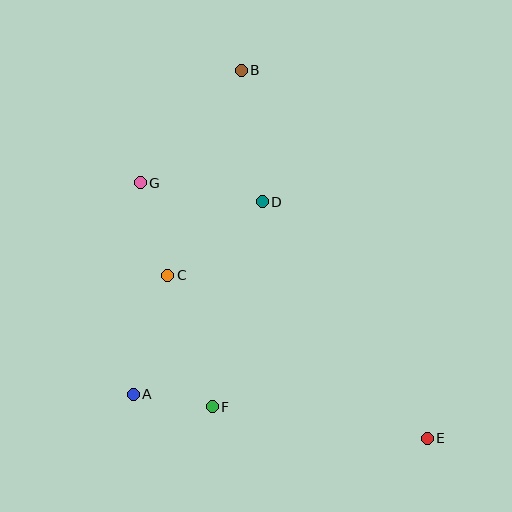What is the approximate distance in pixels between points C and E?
The distance between C and E is approximately 306 pixels.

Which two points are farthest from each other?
Points B and E are farthest from each other.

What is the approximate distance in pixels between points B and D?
The distance between B and D is approximately 133 pixels.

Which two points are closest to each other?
Points A and F are closest to each other.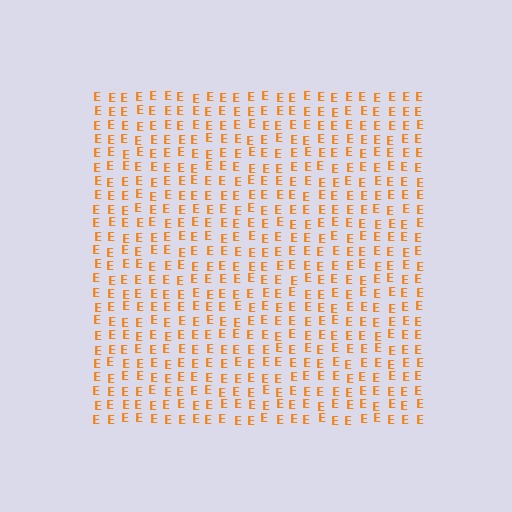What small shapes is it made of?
It is made of small letter E's.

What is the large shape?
The large shape is a square.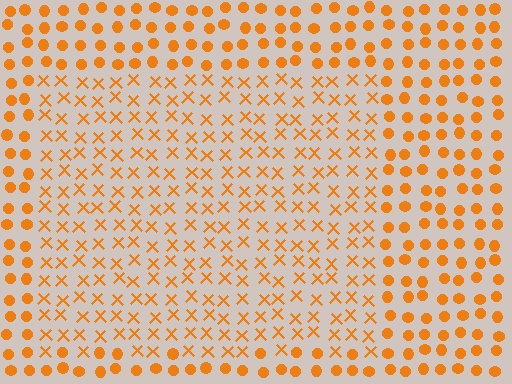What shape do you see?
I see a rectangle.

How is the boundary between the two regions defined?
The boundary is defined by a change in element shape: X marks inside vs. circles outside. All elements share the same color and spacing.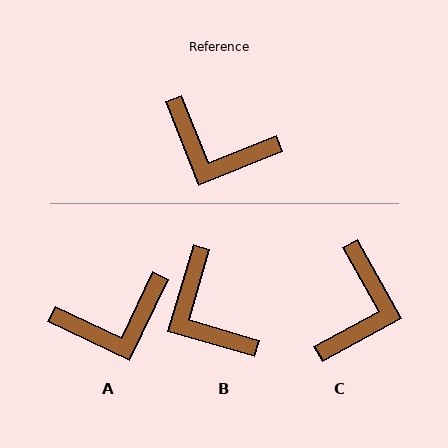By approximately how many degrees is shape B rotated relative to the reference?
Approximately 38 degrees clockwise.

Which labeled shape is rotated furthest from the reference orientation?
C, about 97 degrees away.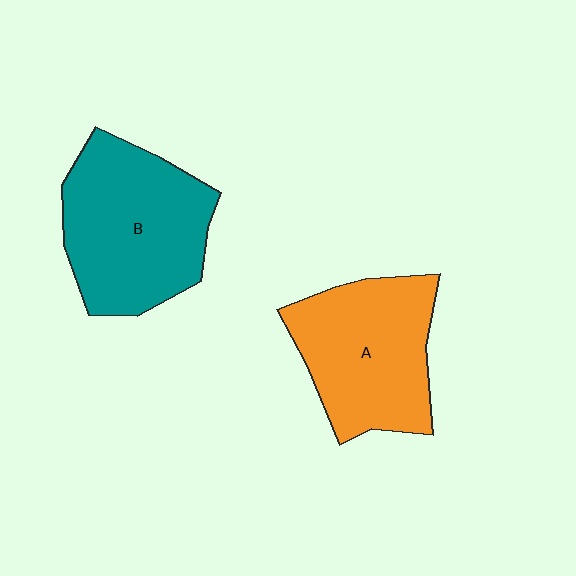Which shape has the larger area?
Shape B (teal).